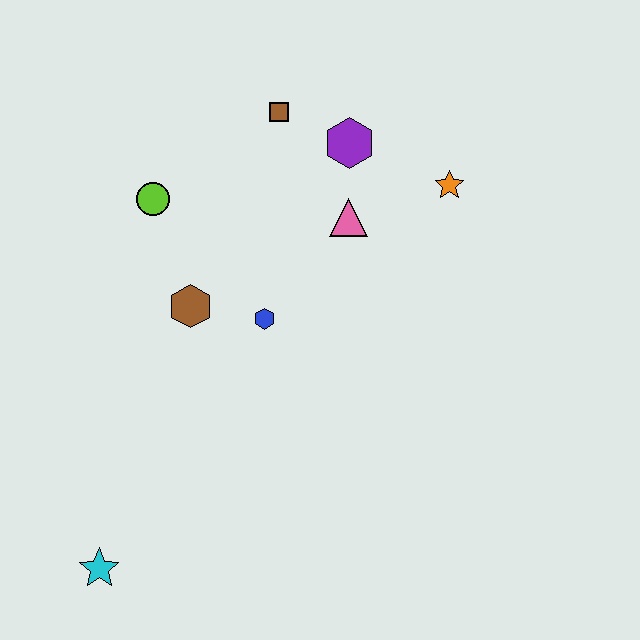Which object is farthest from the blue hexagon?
The cyan star is farthest from the blue hexagon.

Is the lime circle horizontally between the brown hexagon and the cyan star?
Yes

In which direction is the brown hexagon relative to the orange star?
The brown hexagon is to the left of the orange star.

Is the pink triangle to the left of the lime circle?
No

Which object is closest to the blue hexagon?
The brown hexagon is closest to the blue hexagon.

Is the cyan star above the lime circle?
No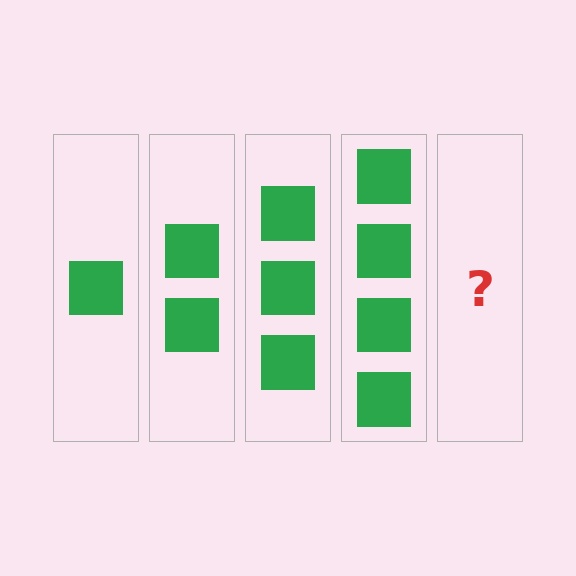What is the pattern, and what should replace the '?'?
The pattern is that each step adds one more square. The '?' should be 5 squares.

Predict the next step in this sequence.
The next step is 5 squares.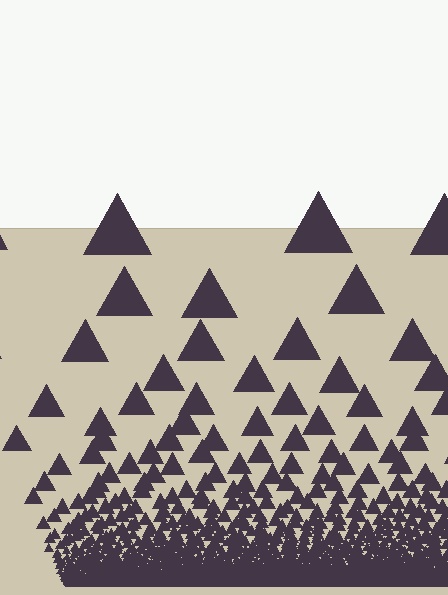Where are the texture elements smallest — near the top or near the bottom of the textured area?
Near the bottom.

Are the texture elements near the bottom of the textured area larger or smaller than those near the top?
Smaller. The gradient is inverted — elements near the bottom are smaller and denser.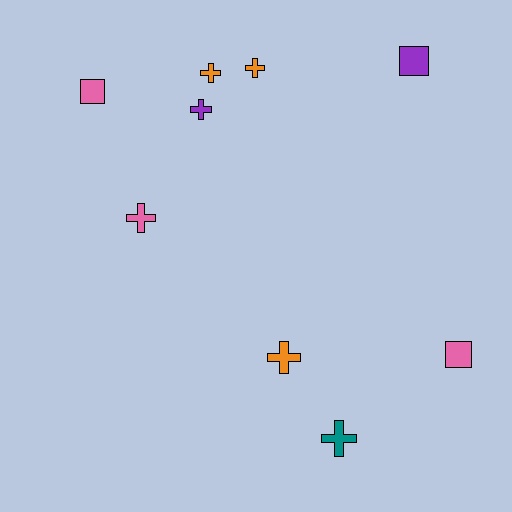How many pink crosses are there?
There is 1 pink cross.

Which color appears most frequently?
Orange, with 3 objects.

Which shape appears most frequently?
Cross, with 6 objects.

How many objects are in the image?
There are 9 objects.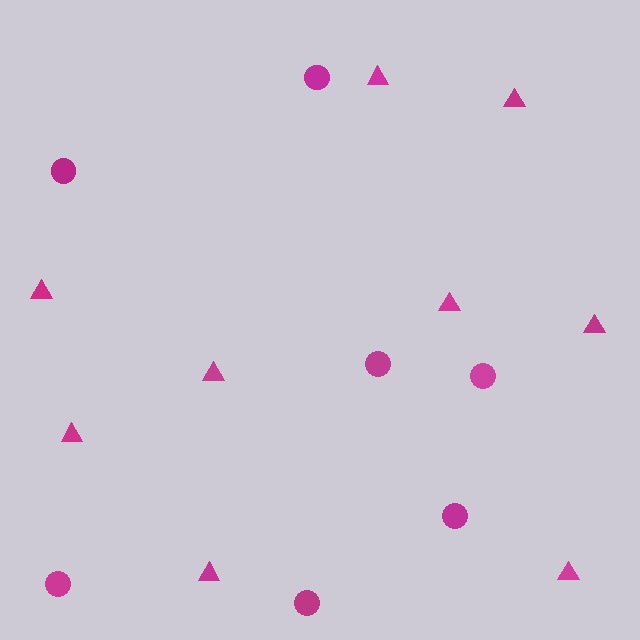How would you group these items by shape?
There are 2 groups: one group of circles (7) and one group of triangles (9).